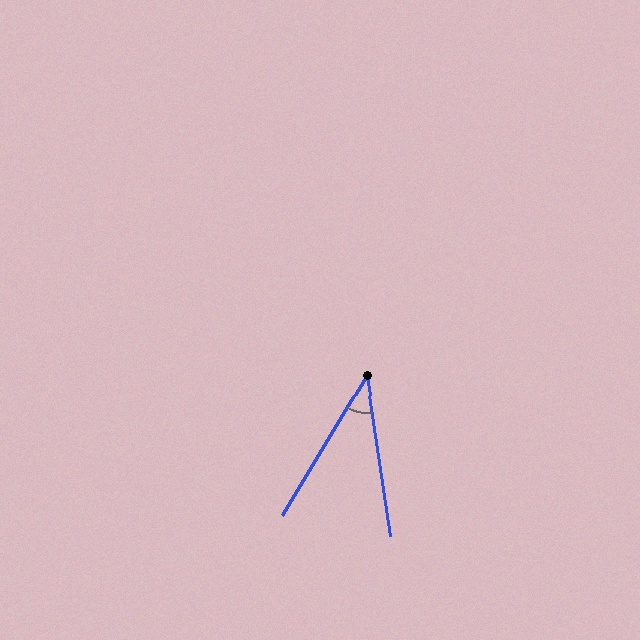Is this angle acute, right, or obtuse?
It is acute.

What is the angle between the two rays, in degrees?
Approximately 39 degrees.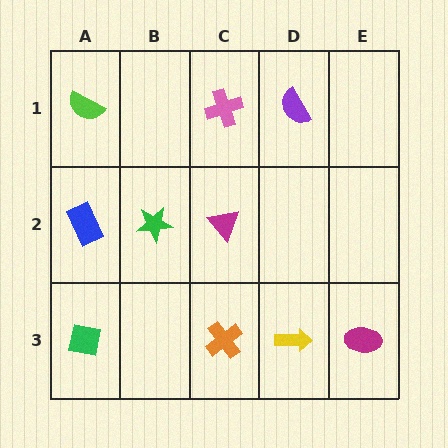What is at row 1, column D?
A purple semicircle.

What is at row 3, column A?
A green square.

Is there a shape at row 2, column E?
No, that cell is empty.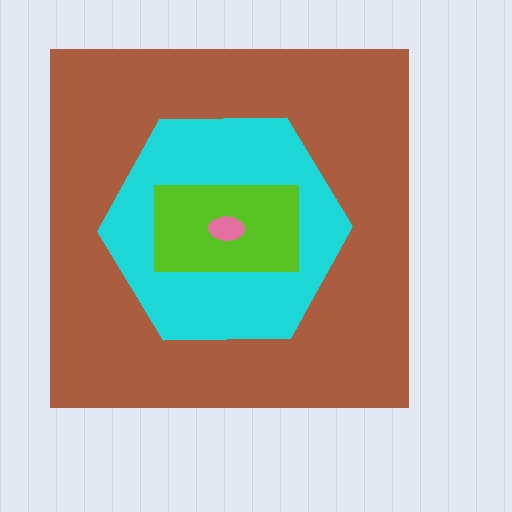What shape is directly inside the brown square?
The cyan hexagon.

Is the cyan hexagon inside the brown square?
Yes.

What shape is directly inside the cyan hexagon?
The lime rectangle.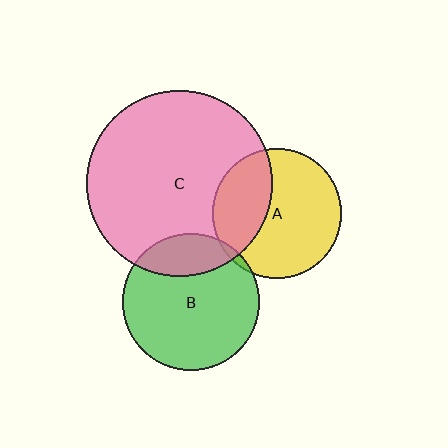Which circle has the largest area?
Circle C (pink).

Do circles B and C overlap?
Yes.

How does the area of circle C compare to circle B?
Approximately 1.8 times.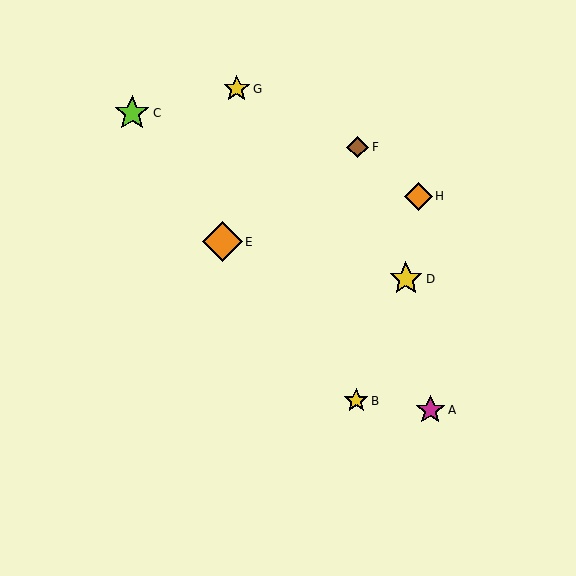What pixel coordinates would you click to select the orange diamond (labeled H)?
Click at (419, 196) to select the orange diamond H.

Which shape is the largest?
The orange diamond (labeled E) is the largest.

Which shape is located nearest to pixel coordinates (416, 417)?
The magenta star (labeled A) at (430, 410) is nearest to that location.